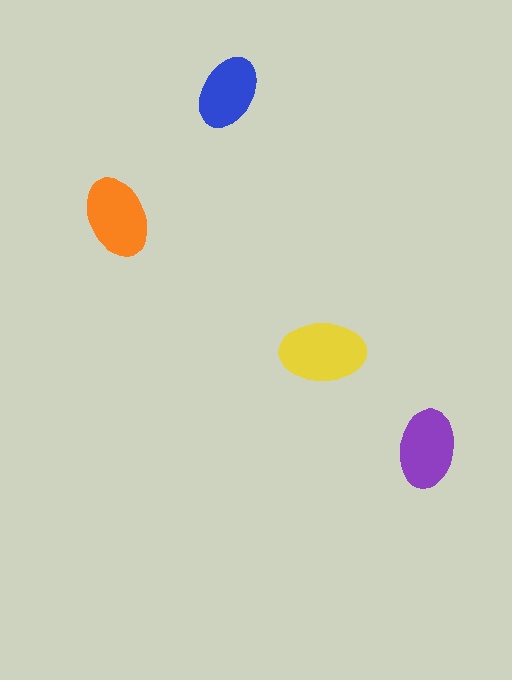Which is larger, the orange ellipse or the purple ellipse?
The orange one.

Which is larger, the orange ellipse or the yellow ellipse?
The yellow one.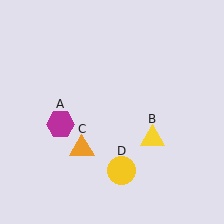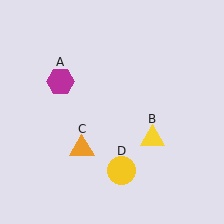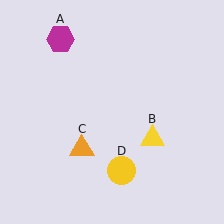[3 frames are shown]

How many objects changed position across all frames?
1 object changed position: magenta hexagon (object A).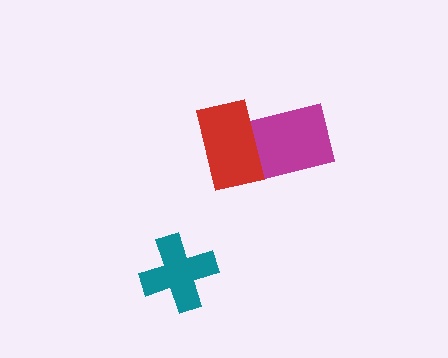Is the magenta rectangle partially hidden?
Yes, it is partially covered by another shape.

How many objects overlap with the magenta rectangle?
1 object overlaps with the magenta rectangle.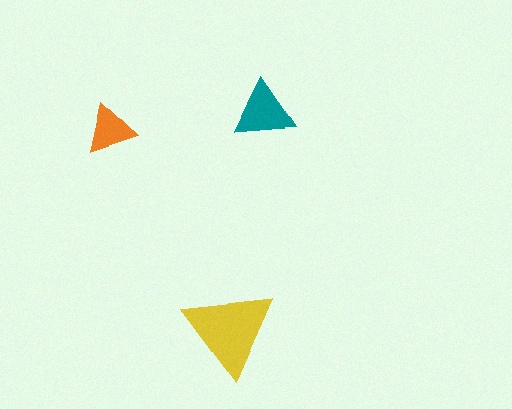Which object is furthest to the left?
The orange triangle is leftmost.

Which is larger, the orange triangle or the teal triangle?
The teal one.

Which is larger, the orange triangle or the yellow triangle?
The yellow one.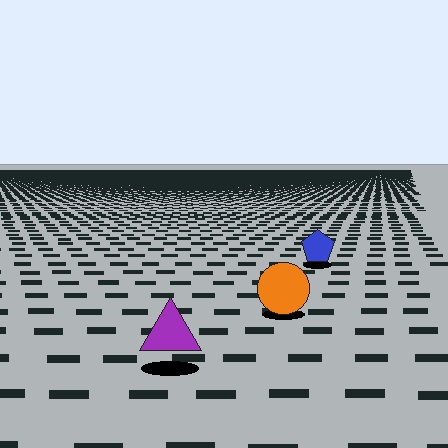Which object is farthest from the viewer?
The blue pentagon is farthest from the viewer. It appears smaller and the ground texture around it is denser.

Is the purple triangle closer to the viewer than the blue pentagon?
Yes. The purple triangle is closer — you can tell from the texture gradient: the ground texture is coarser near it.